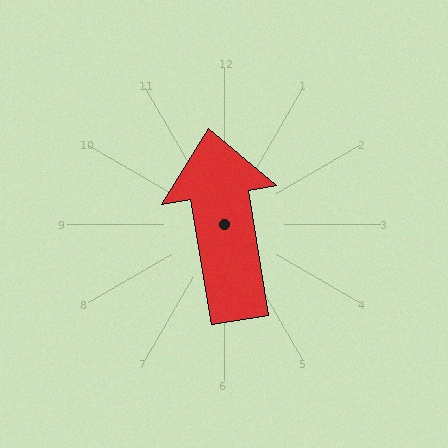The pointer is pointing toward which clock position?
Roughly 12 o'clock.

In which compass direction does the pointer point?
North.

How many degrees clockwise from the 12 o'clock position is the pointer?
Approximately 351 degrees.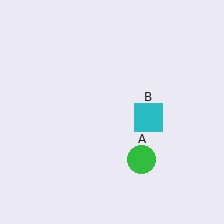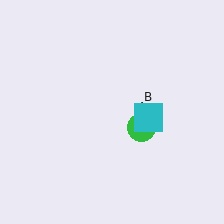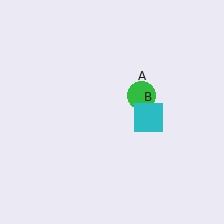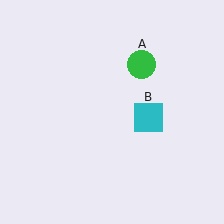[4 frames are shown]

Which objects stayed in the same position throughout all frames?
Cyan square (object B) remained stationary.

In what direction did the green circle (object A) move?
The green circle (object A) moved up.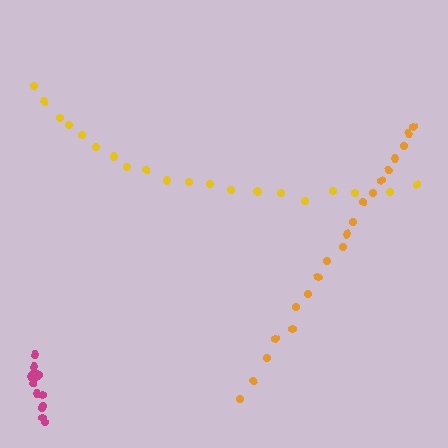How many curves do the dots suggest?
There are 3 distinct paths.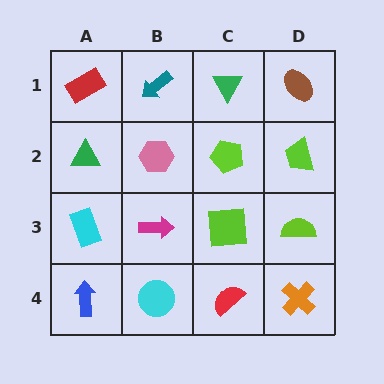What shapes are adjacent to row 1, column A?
A green triangle (row 2, column A), a teal arrow (row 1, column B).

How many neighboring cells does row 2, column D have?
3.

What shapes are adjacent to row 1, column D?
A lime trapezoid (row 2, column D), a green triangle (row 1, column C).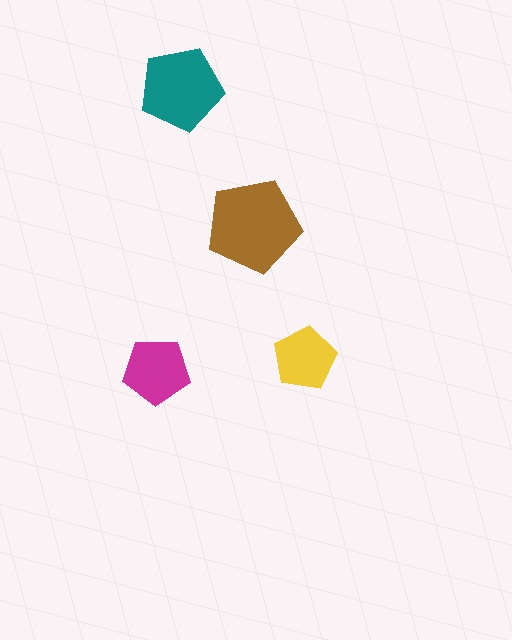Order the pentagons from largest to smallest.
the brown one, the teal one, the magenta one, the yellow one.